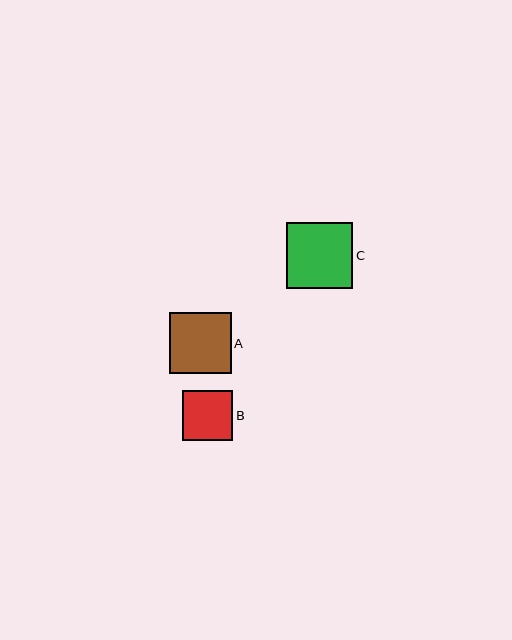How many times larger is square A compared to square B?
Square A is approximately 1.2 times the size of square B.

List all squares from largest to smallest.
From largest to smallest: C, A, B.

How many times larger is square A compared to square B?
Square A is approximately 1.2 times the size of square B.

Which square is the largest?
Square C is the largest with a size of approximately 66 pixels.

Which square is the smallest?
Square B is the smallest with a size of approximately 51 pixels.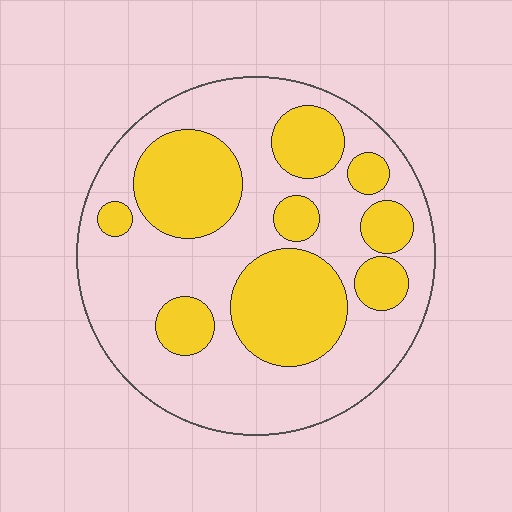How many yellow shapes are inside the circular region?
9.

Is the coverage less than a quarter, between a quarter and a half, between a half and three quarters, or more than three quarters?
Between a quarter and a half.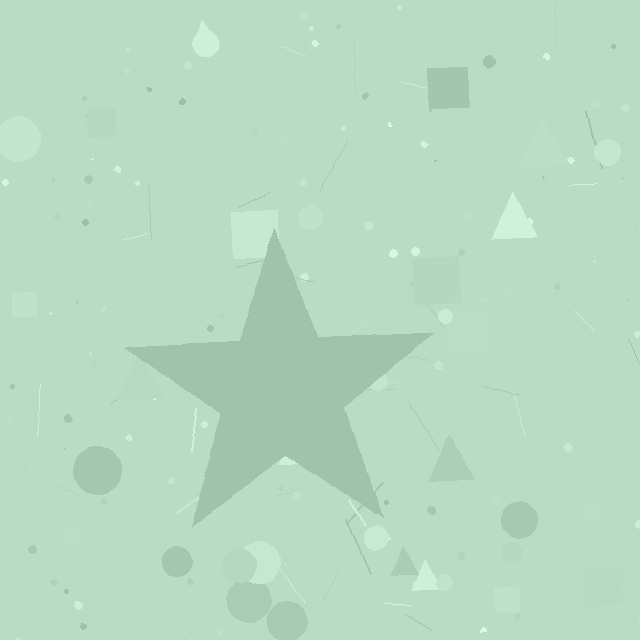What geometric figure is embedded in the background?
A star is embedded in the background.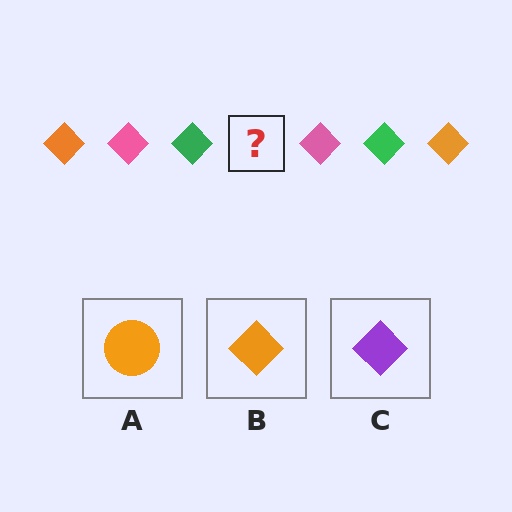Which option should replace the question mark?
Option B.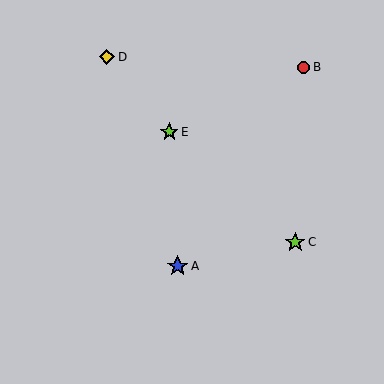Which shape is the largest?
The blue star (labeled A) is the largest.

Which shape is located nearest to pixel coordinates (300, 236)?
The lime star (labeled C) at (295, 242) is nearest to that location.